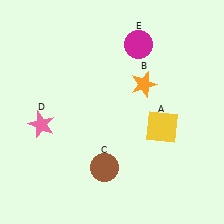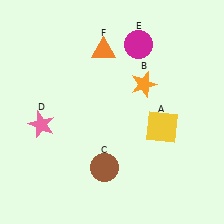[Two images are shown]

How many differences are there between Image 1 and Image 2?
There is 1 difference between the two images.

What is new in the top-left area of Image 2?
An orange triangle (F) was added in the top-left area of Image 2.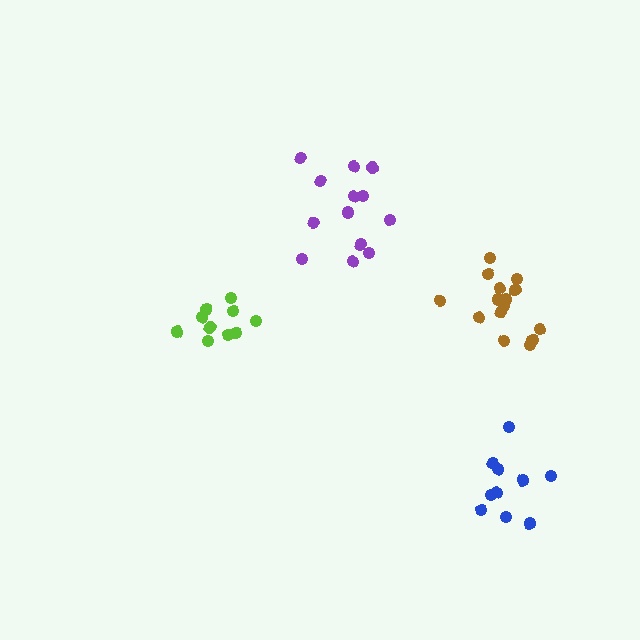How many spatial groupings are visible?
There are 4 spatial groupings.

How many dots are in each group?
Group 1: 13 dots, Group 2: 10 dots, Group 3: 15 dots, Group 4: 10 dots (48 total).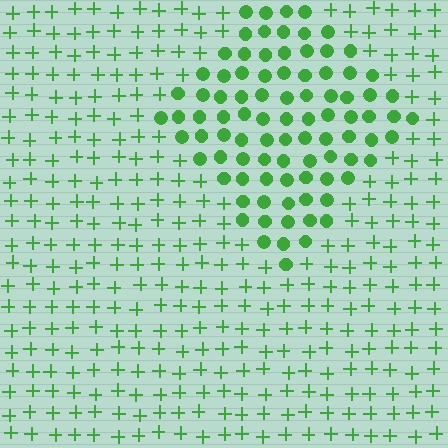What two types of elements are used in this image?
The image uses circles inside the diamond region and plus signs outside it.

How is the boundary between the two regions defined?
The boundary is defined by a change in element shape: circles inside vs. plus signs outside. All elements share the same color and spacing.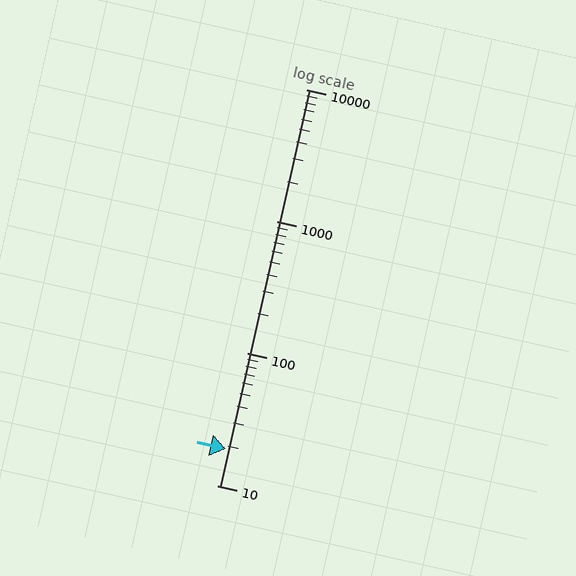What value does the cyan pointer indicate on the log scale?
The pointer indicates approximately 19.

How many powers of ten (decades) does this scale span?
The scale spans 3 decades, from 10 to 10000.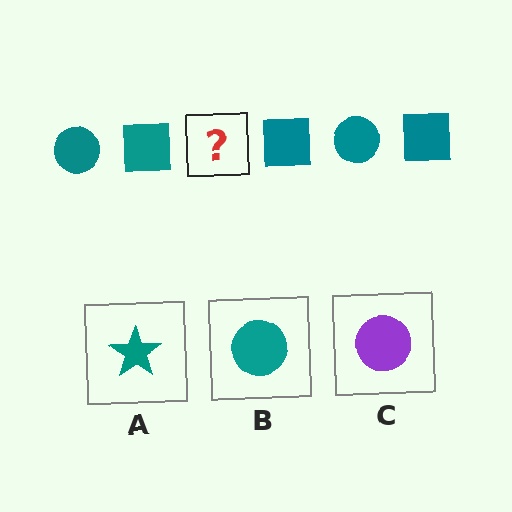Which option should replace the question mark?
Option B.